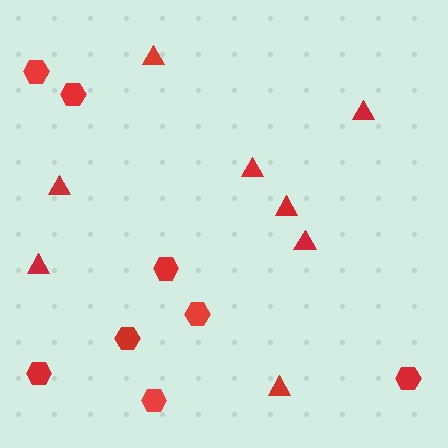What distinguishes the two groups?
There are 2 groups: one group of hexagons (8) and one group of triangles (8).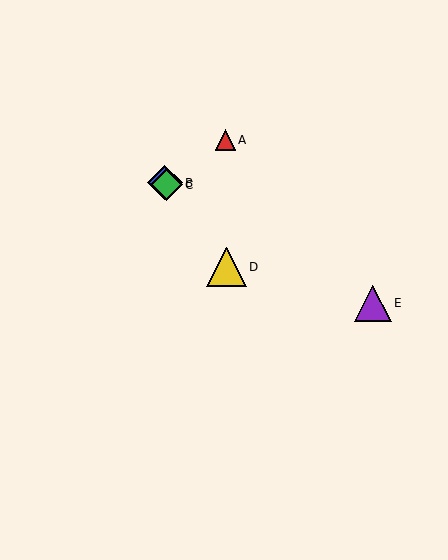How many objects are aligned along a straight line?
3 objects (B, C, D) are aligned along a straight line.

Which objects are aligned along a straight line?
Objects B, C, D are aligned along a straight line.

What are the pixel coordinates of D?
Object D is at (227, 267).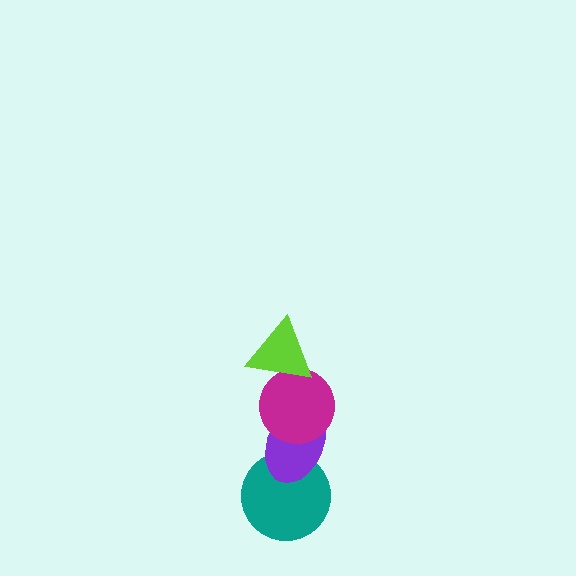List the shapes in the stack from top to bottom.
From top to bottom: the lime triangle, the magenta circle, the purple ellipse, the teal circle.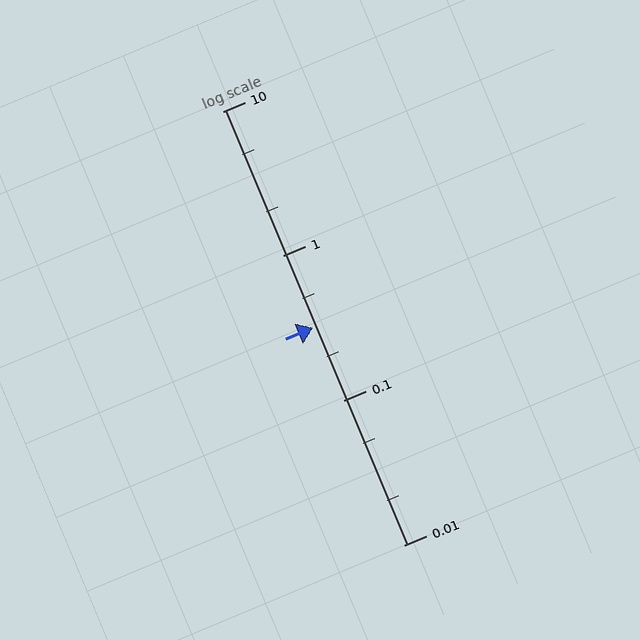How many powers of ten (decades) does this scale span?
The scale spans 3 decades, from 0.01 to 10.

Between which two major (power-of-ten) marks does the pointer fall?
The pointer is between 0.1 and 1.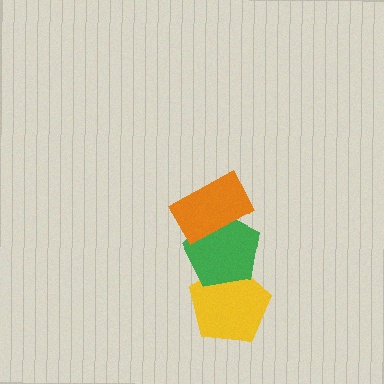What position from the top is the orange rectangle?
The orange rectangle is 1st from the top.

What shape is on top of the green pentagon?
The orange rectangle is on top of the green pentagon.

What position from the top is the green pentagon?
The green pentagon is 2nd from the top.